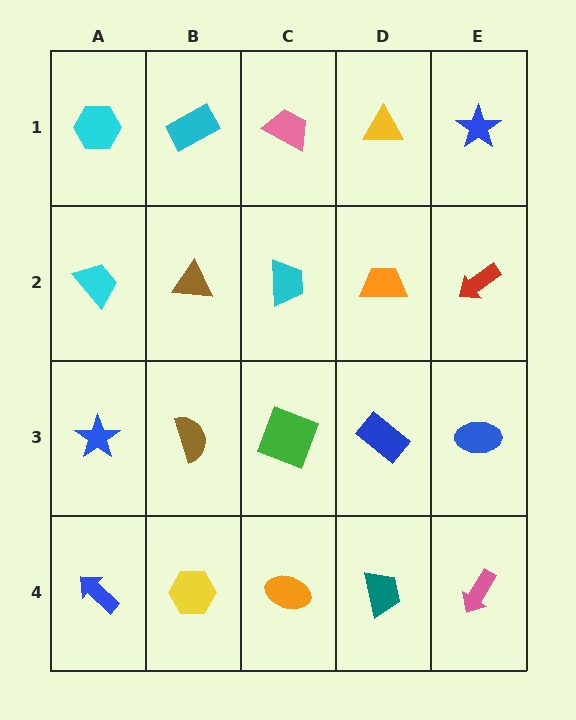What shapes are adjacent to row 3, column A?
A cyan trapezoid (row 2, column A), a blue arrow (row 4, column A), a brown semicircle (row 3, column B).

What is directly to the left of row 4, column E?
A teal trapezoid.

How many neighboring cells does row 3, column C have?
4.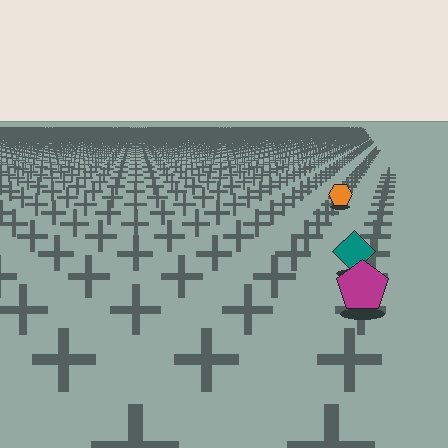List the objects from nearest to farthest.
From nearest to farthest: the magenta pentagon, the teal diamond, the orange hexagon.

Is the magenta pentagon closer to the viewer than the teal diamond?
Yes. The magenta pentagon is closer — you can tell from the texture gradient: the ground texture is coarser near it.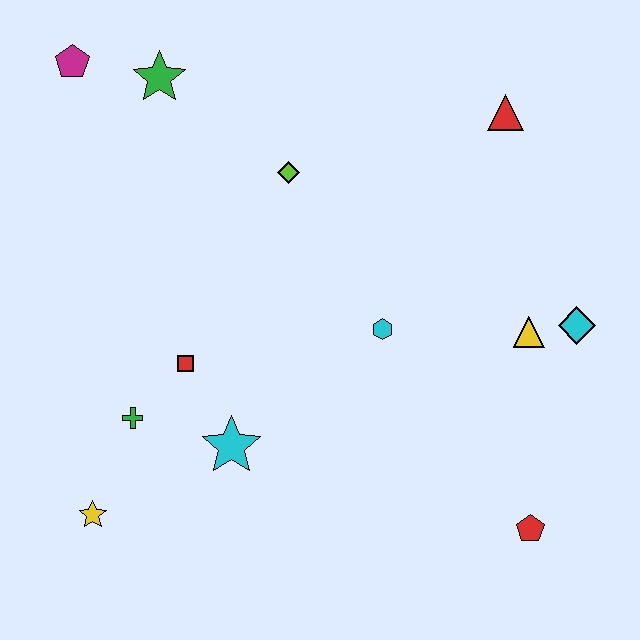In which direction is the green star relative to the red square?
The green star is above the red square.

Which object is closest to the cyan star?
The red square is closest to the cyan star.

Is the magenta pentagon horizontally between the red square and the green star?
No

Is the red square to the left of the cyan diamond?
Yes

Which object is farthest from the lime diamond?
The red pentagon is farthest from the lime diamond.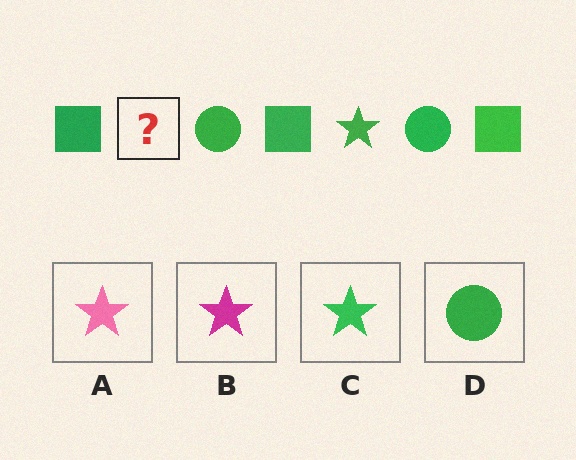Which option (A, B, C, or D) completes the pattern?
C.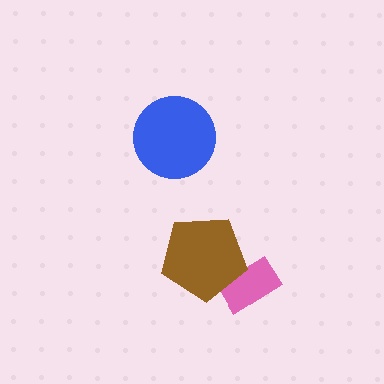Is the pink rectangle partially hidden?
Yes, it is partially covered by another shape.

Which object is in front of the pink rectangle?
The brown pentagon is in front of the pink rectangle.